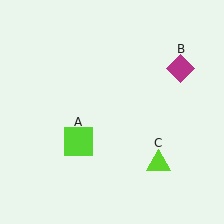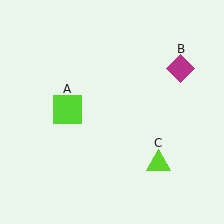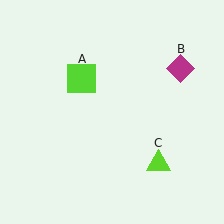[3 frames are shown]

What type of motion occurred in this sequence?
The lime square (object A) rotated clockwise around the center of the scene.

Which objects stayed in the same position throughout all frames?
Magenta diamond (object B) and lime triangle (object C) remained stationary.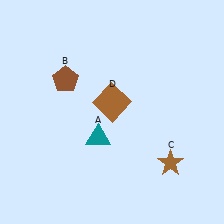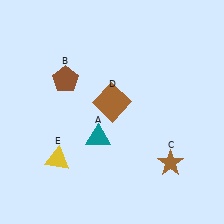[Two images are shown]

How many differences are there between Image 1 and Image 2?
There is 1 difference between the two images.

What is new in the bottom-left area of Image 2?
A yellow triangle (E) was added in the bottom-left area of Image 2.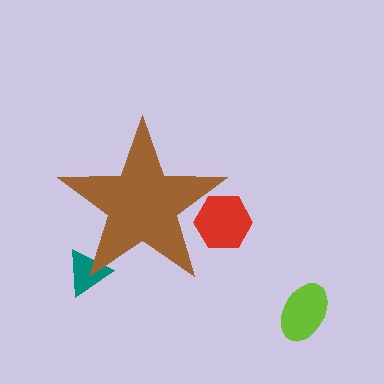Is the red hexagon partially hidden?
Yes, the red hexagon is partially hidden behind the brown star.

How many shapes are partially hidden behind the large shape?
2 shapes are partially hidden.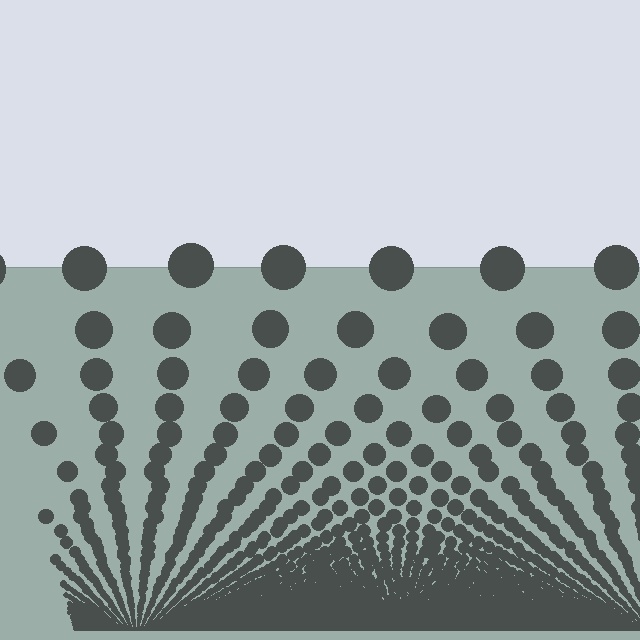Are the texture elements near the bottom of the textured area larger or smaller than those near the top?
Smaller. The gradient is inverted — elements near the bottom are smaller and denser.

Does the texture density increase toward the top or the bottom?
Density increases toward the bottom.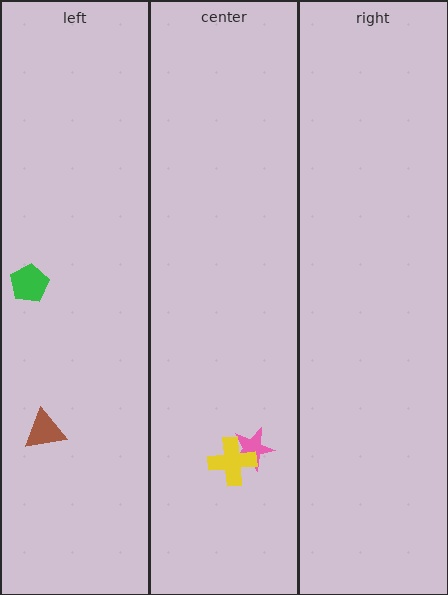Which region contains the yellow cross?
The center region.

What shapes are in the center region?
The pink star, the yellow cross.